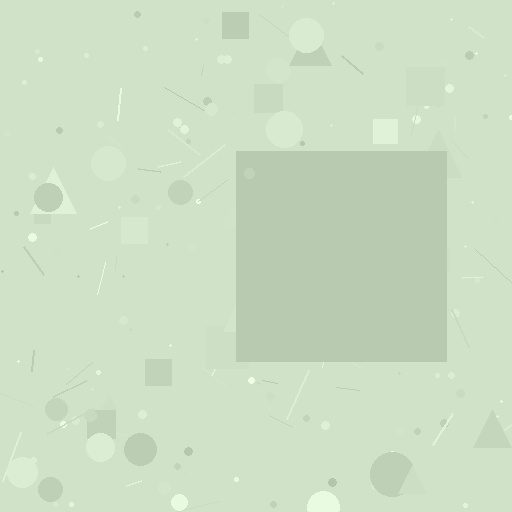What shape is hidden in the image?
A square is hidden in the image.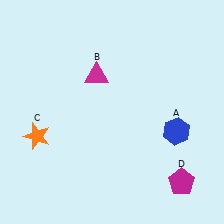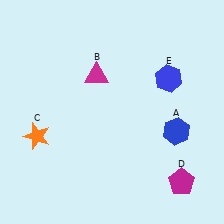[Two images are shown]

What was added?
A blue hexagon (E) was added in Image 2.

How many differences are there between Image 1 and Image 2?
There is 1 difference between the two images.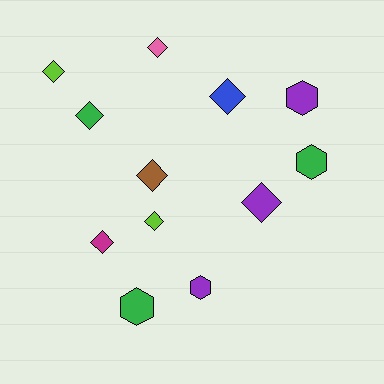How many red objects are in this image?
There are no red objects.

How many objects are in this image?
There are 12 objects.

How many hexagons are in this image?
There are 4 hexagons.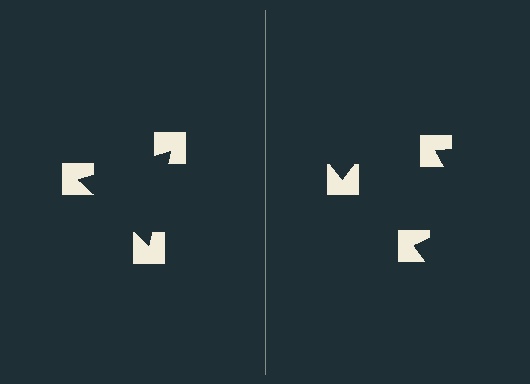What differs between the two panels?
The notched squares are positioned identically on both sides; only the wedge orientations differ. On the left they align to a triangle; on the right they are misaligned.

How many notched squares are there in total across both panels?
6 — 3 on each side.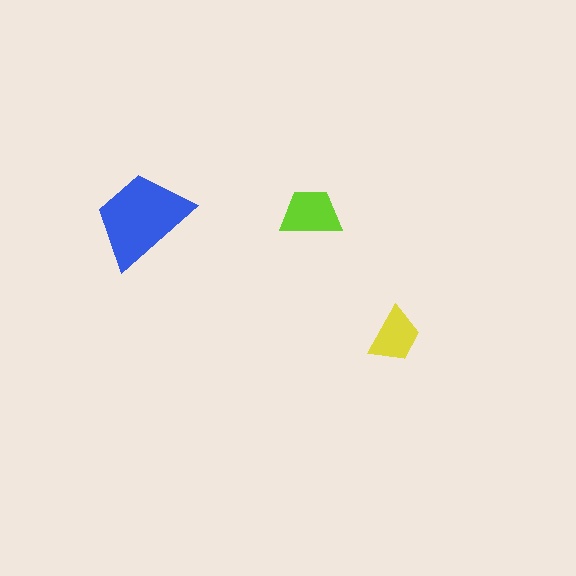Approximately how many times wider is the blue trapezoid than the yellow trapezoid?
About 2 times wider.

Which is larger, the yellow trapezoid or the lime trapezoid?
The lime one.